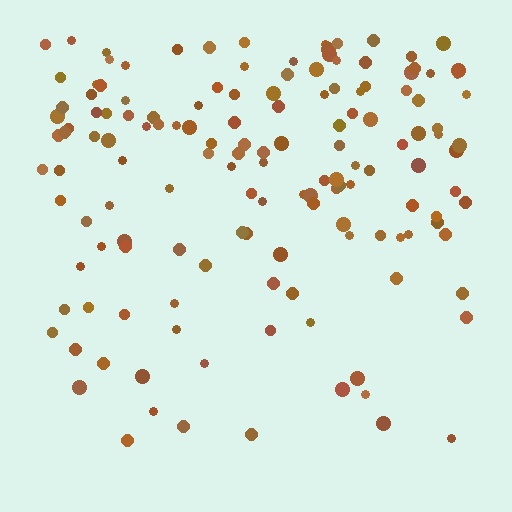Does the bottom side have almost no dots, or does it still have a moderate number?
Still a moderate number, just noticeably fewer than the top.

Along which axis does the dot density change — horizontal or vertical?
Vertical.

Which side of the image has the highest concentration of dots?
The top.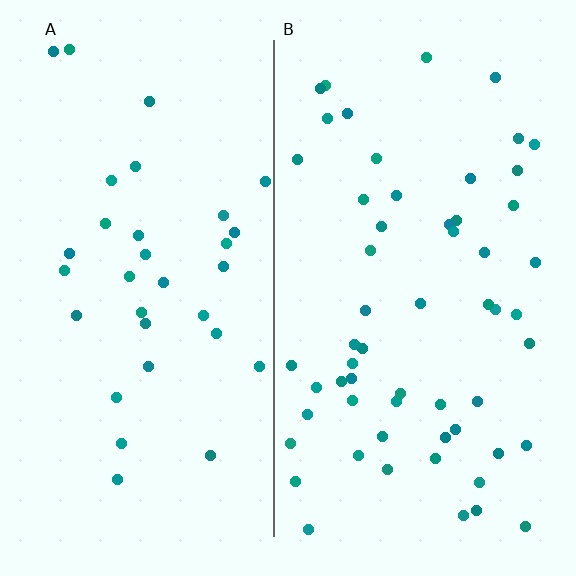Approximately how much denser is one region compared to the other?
Approximately 1.8× — region B over region A.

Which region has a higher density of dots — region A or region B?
B (the right).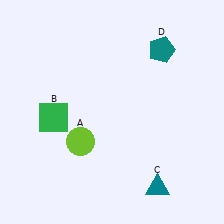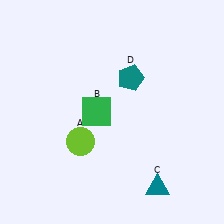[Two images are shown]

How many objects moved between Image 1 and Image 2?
2 objects moved between the two images.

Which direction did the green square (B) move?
The green square (B) moved right.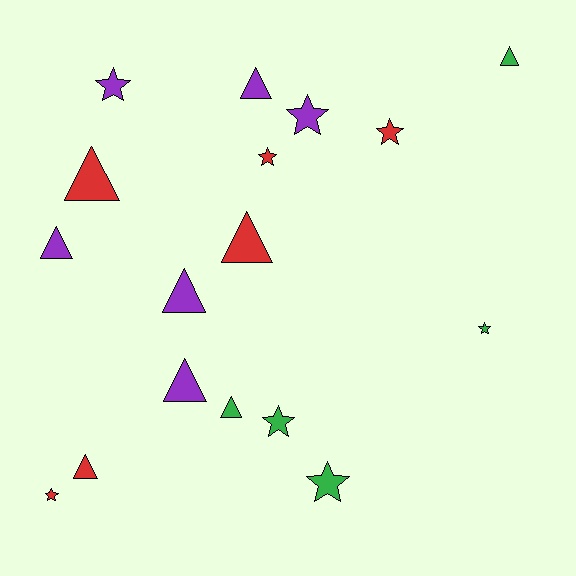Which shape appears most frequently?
Triangle, with 9 objects.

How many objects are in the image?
There are 17 objects.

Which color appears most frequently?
Red, with 6 objects.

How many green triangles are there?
There are 2 green triangles.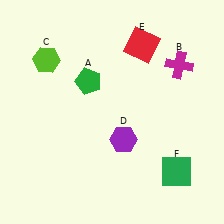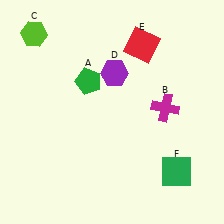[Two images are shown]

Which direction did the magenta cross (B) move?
The magenta cross (B) moved down.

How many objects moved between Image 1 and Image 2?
3 objects moved between the two images.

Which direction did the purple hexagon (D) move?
The purple hexagon (D) moved up.